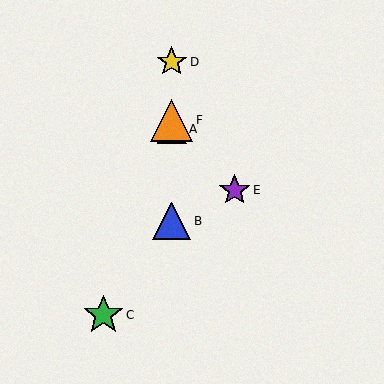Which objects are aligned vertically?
Objects A, B, D, F are aligned vertically.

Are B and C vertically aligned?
No, B is at x≈172 and C is at x≈103.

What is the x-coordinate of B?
Object B is at x≈172.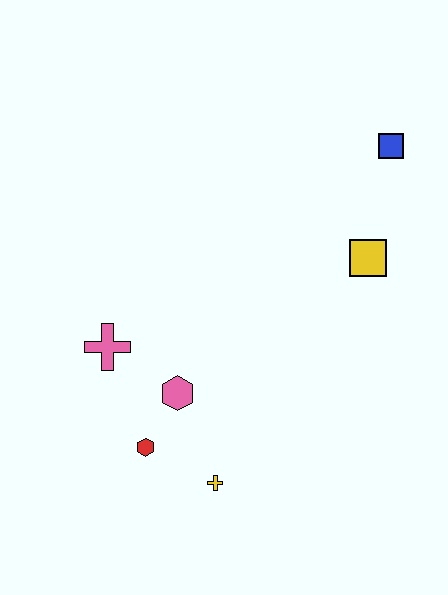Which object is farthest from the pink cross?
The blue square is farthest from the pink cross.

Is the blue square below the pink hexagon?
No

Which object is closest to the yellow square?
The blue square is closest to the yellow square.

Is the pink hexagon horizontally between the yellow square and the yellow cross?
No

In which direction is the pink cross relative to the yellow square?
The pink cross is to the left of the yellow square.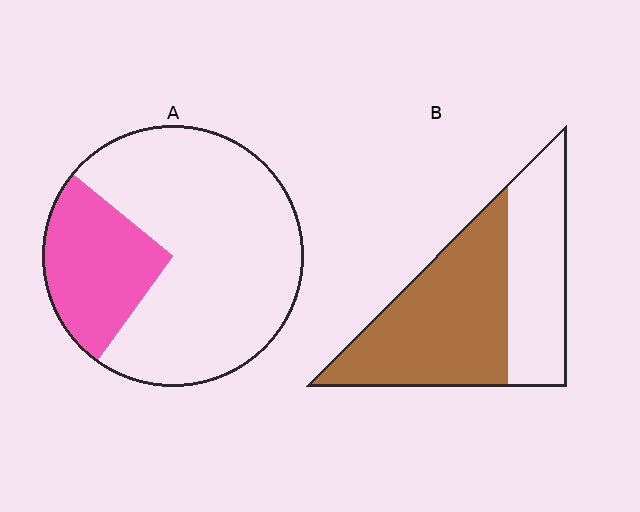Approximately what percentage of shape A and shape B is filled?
A is approximately 25% and B is approximately 60%.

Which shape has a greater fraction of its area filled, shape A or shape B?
Shape B.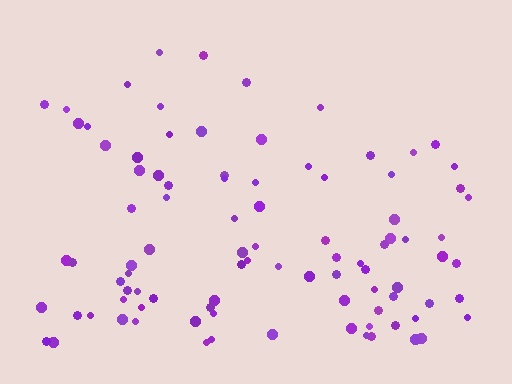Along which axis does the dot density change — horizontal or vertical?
Vertical.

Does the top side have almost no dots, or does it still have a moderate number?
Still a moderate number, just noticeably fewer than the bottom.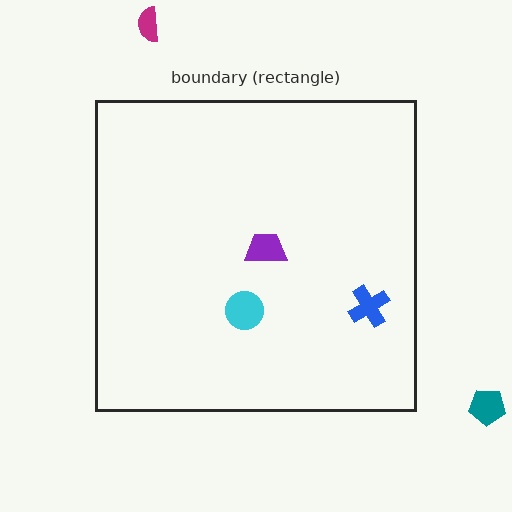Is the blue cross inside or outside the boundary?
Inside.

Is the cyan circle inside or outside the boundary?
Inside.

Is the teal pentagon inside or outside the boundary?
Outside.